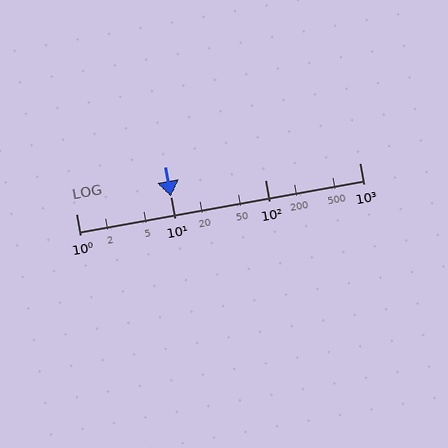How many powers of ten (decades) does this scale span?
The scale spans 3 decades, from 1 to 1000.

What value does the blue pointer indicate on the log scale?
The pointer indicates approximately 10.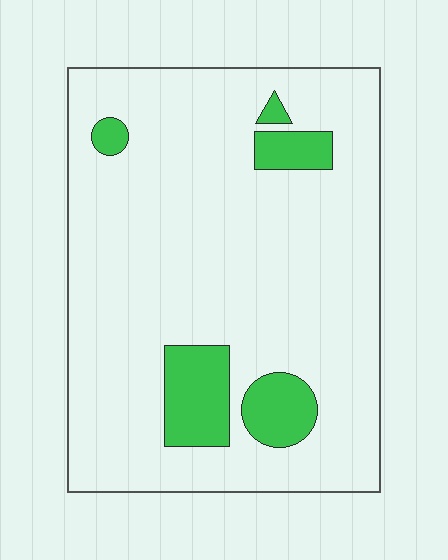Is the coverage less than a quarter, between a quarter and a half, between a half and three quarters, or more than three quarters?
Less than a quarter.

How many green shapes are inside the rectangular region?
5.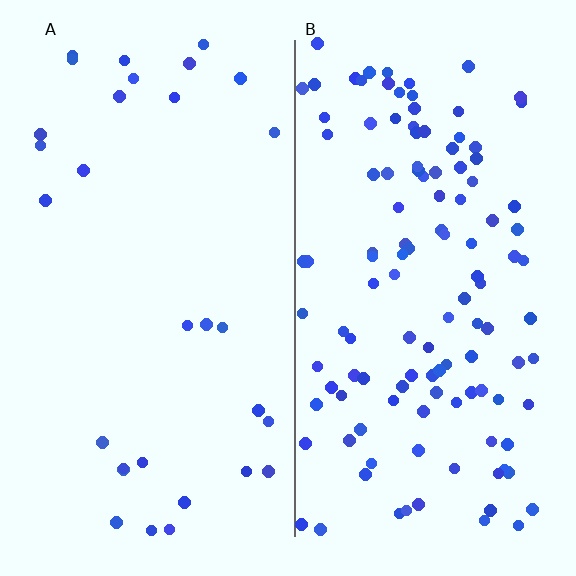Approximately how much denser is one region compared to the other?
Approximately 4.1× — region B over region A.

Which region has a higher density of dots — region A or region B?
B (the right).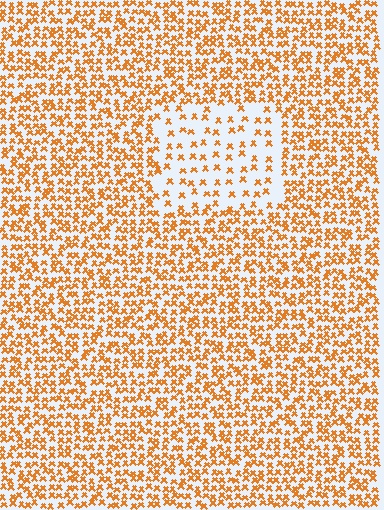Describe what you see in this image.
The image contains small orange elements arranged at two different densities. A rectangle-shaped region is visible where the elements are less densely packed than the surrounding area.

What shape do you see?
I see a rectangle.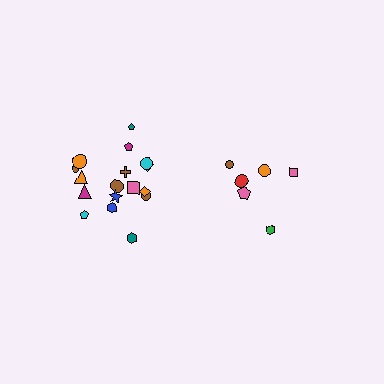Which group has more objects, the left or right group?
The left group.